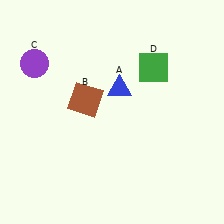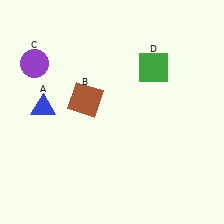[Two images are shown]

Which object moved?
The blue triangle (A) moved left.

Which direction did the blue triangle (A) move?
The blue triangle (A) moved left.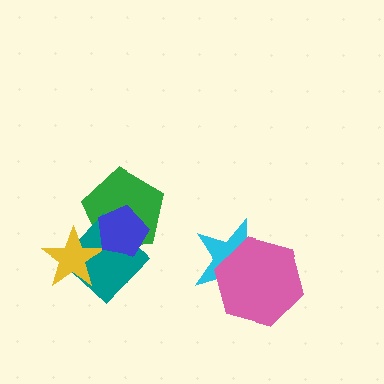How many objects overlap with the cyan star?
1 object overlaps with the cyan star.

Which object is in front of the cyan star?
The pink hexagon is in front of the cyan star.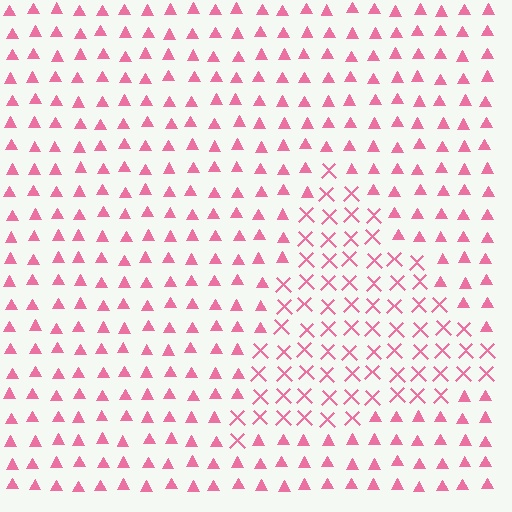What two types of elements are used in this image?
The image uses X marks inside the triangle region and triangles outside it.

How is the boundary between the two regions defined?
The boundary is defined by a change in element shape: X marks inside vs. triangles outside. All elements share the same color and spacing.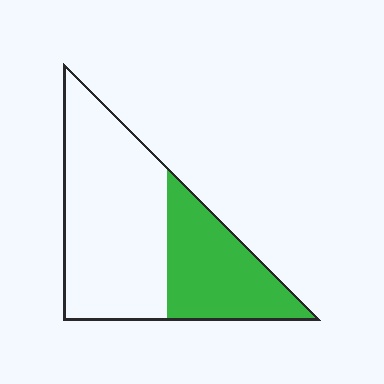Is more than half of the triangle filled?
No.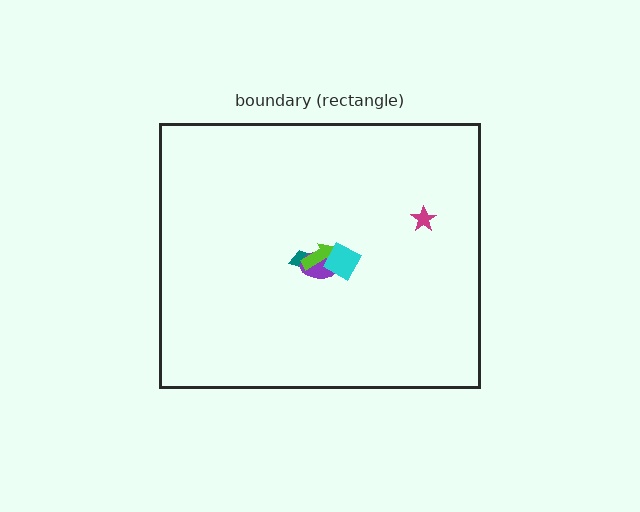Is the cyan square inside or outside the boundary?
Inside.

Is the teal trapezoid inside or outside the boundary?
Inside.